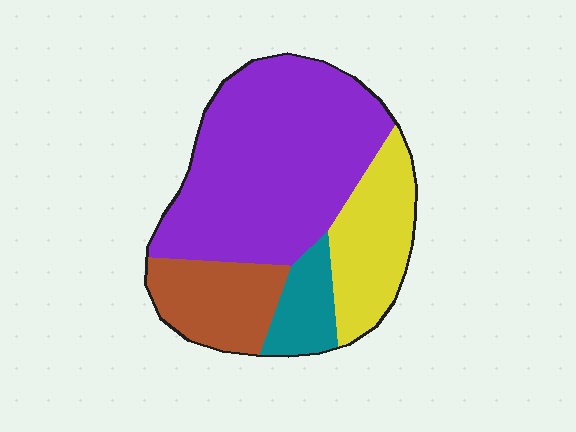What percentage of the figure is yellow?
Yellow covers 20% of the figure.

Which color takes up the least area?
Teal, at roughly 10%.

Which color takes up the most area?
Purple, at roughly 55%.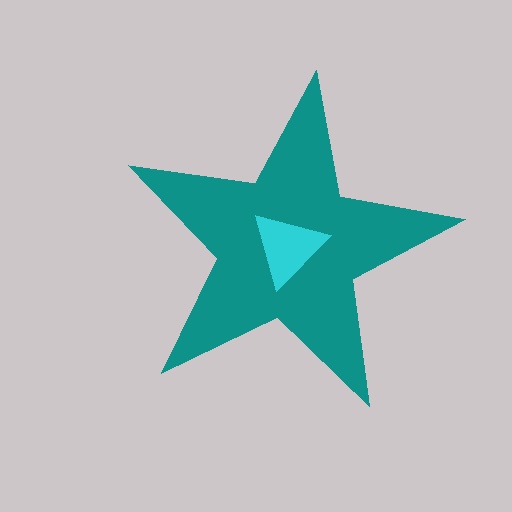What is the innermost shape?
The cyan triangle.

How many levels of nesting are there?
2.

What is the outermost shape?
The teal star.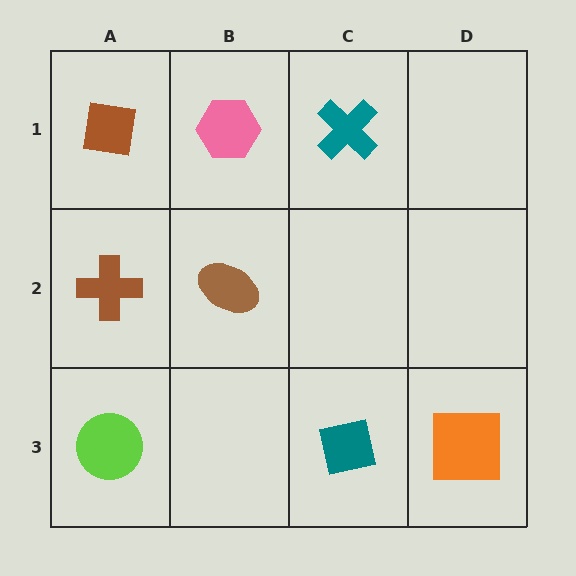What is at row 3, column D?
An orange square.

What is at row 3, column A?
A lime circle.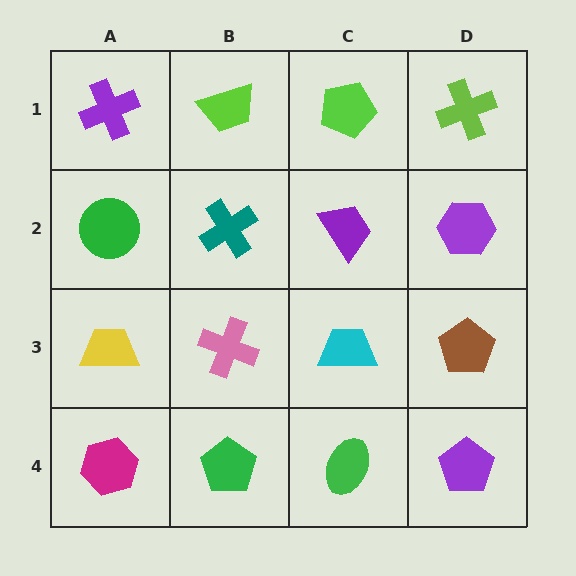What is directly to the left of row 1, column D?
A lime pentagon.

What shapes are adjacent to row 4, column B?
A pink cross (row 3, column B), a magenta hexagon (row 4, column A), a green ellipse (row 4, column C).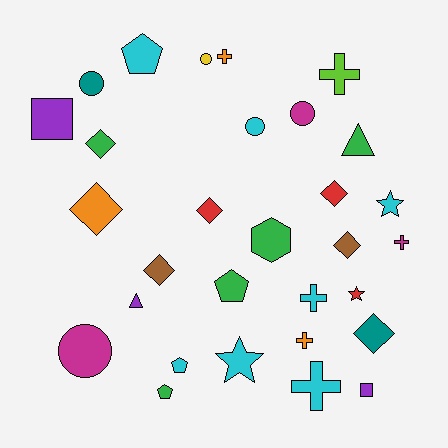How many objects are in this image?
There are 30 objects.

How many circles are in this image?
There are 5 circles.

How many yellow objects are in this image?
There is 1 yellow object.